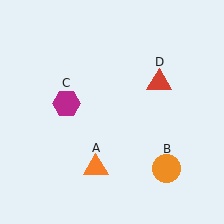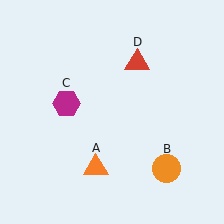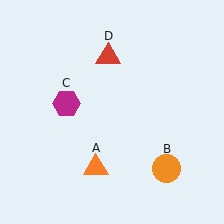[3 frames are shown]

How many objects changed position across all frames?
1 object changed position: red triangle (object D).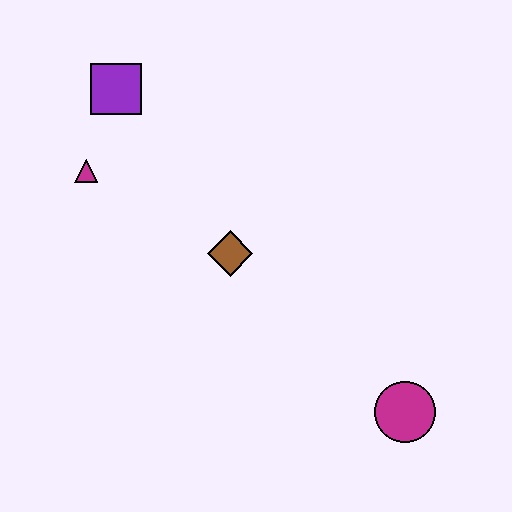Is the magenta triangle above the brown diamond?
Yes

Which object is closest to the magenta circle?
The brown diamond is closest to the magenta circle.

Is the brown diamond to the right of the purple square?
Yes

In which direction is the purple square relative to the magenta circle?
The purple square is above the magenta circle.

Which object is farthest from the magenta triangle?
The magenta circle is farthest from the magenta triangle.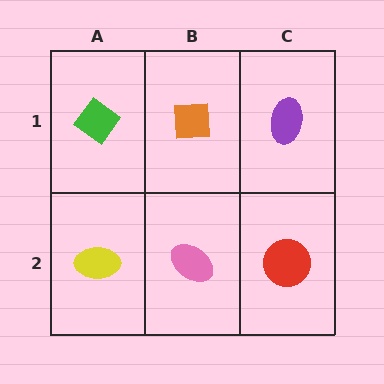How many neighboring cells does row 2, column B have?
3.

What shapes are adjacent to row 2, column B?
An orange square (row 1, column B), a yellow ellipse (row 2, column A), a red circle (row 2, column C).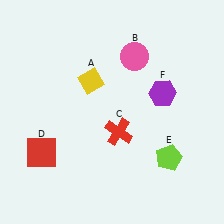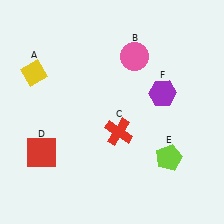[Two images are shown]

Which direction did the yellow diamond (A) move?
The yellow diamond (A) moved left.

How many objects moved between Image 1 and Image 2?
1 object moved between the two images.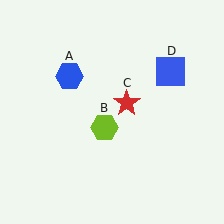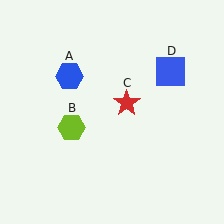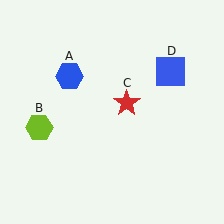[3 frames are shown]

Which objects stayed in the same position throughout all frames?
Blue hexagon (object A) and red star (object C) and blue square (object D) remained stationary.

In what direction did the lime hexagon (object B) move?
The lime hexagon (object B) moved left.